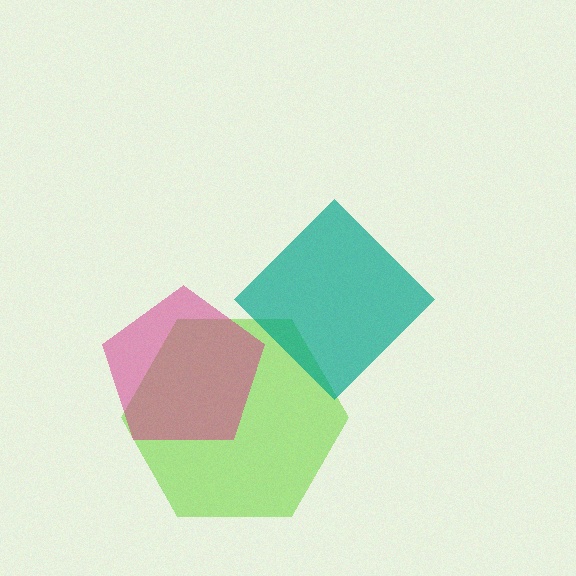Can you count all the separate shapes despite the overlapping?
Yes, there are 3 separate shapes.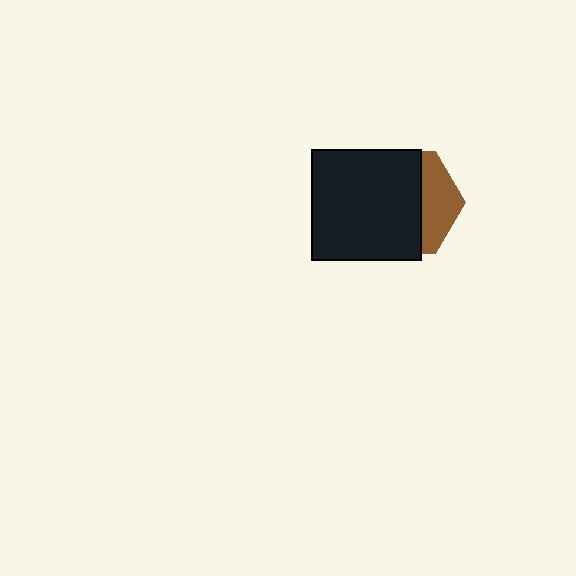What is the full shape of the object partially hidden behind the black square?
The partially hidden object is a brown hexagon.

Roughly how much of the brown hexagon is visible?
A small part of it is visible (roughly 33%).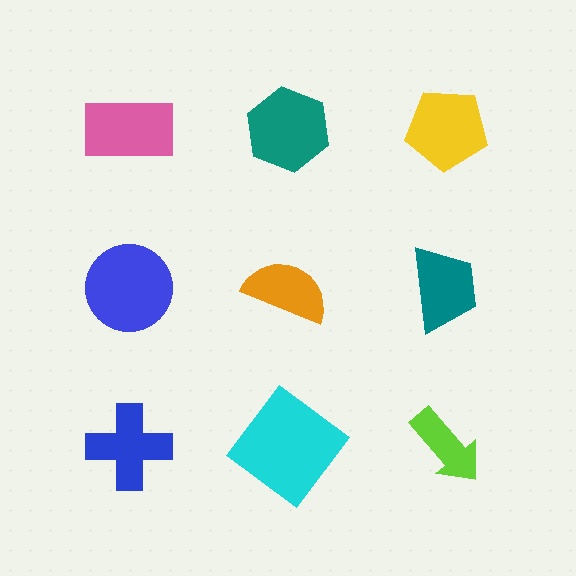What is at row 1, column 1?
A pink rectangle.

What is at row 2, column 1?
A blue circle.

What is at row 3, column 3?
A lime arrow.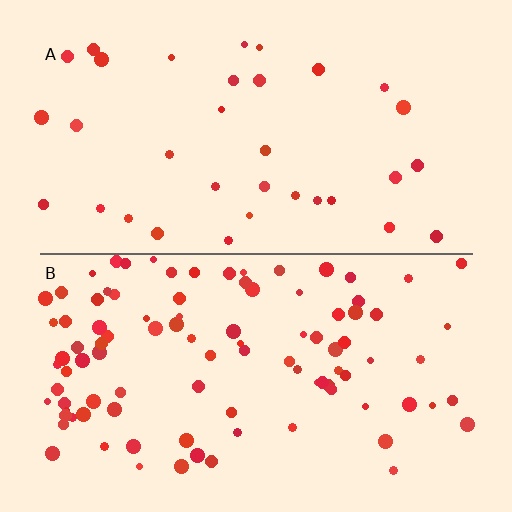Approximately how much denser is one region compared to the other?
Approximately 2.9× — region B over region A.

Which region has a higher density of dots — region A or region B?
B (the bottom).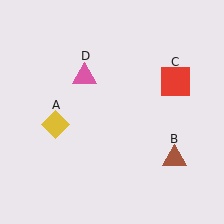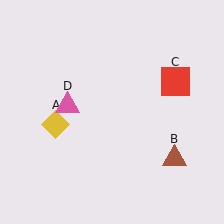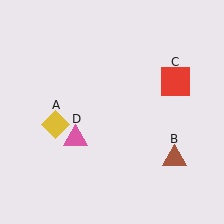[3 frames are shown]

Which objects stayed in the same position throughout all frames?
Yellow diamond (object A) and brown triangle (object B) and red square (object C) remained stationary.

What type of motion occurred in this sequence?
The pink triangle (object D) rotated counterclockwise around the center of the scene.